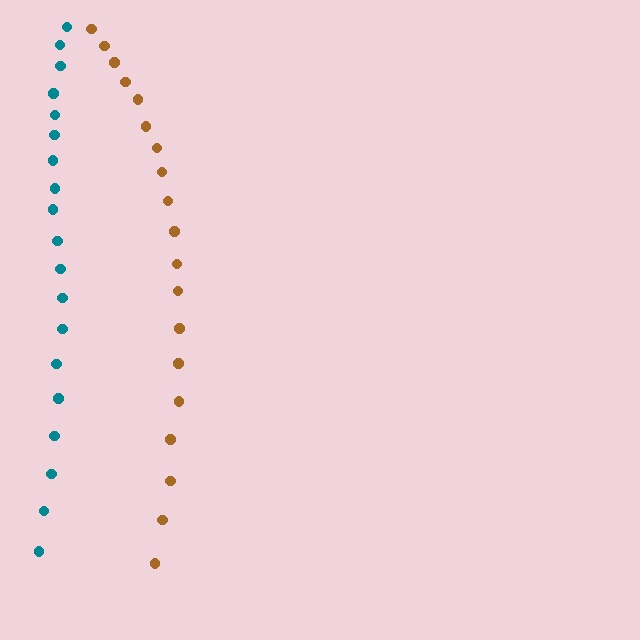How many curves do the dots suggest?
There are 2 distinct paths.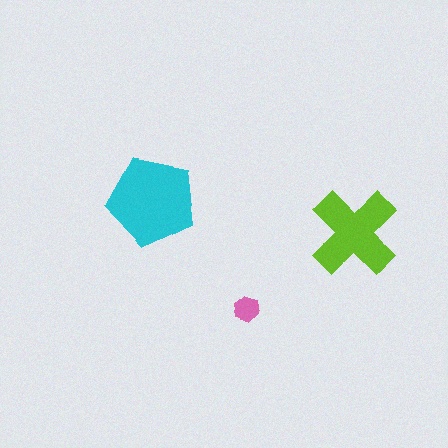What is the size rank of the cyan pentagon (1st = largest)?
1st.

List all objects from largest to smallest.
The cyan pentagon, the lime cross, the pink hexagon.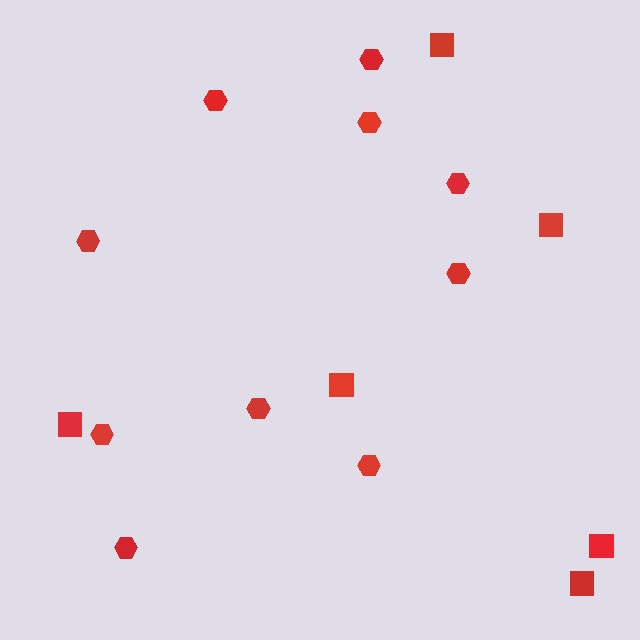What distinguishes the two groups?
There are 2 groups: one group of squares (6) and one group of hexagons (10).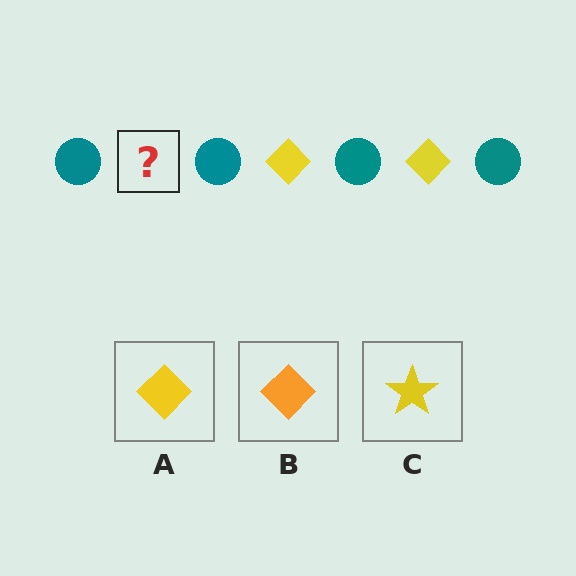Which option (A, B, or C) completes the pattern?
A.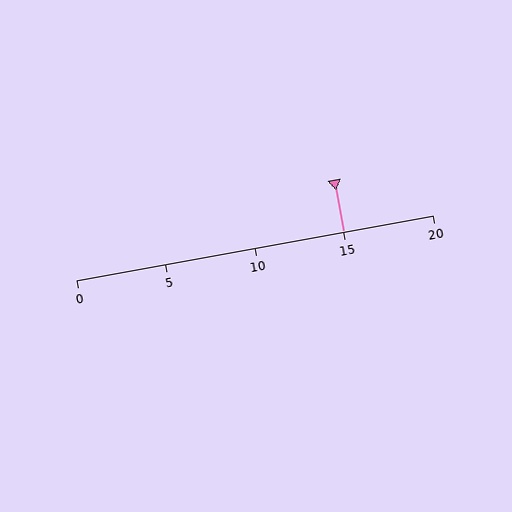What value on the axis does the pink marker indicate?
The marker indicates approximately 15.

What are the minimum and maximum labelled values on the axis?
The axis runs from 0 to 20.